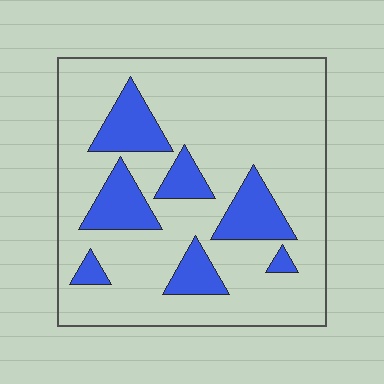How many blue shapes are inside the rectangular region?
7.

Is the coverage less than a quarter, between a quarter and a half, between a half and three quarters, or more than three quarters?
Less than a quarter.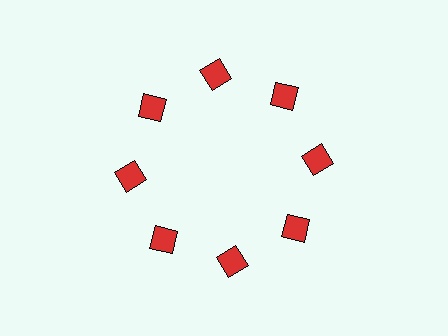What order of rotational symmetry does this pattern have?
This pattern has 8-fold rotational symmetry.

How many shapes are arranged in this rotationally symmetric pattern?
There are 8 shapes, arranged in 8 groups of 1.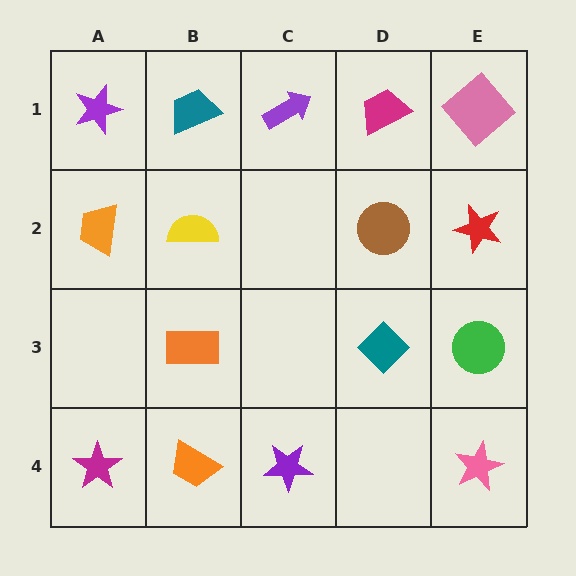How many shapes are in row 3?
3 shapes.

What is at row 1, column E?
A pink diamond.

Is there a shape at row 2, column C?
No, that cell is empty.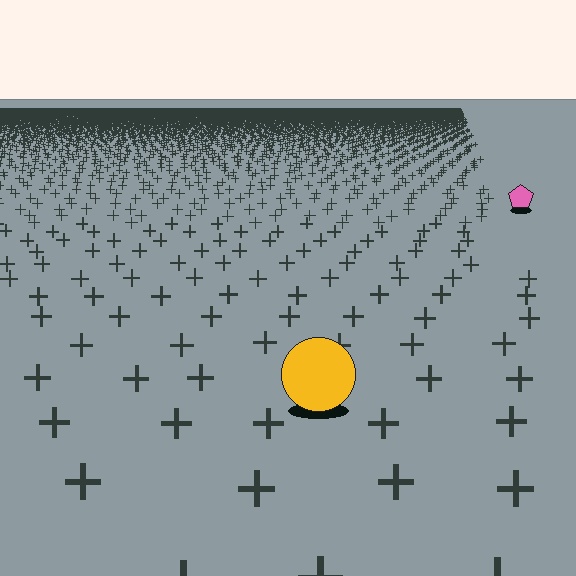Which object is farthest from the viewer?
The pink pentagon is farthest from the viewer. It appears smaller and the ground texture around it is denser.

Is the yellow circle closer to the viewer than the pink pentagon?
Yes. The yellow circle is closer — you can tell from the texture gradient: the ground texture is coarser near it.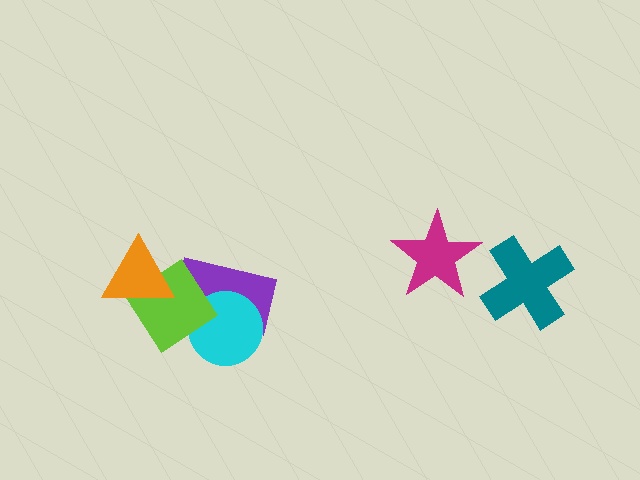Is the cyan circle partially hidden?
Yes, it is partially covered by another shape.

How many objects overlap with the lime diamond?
3 objects overlap with the lime diamond.